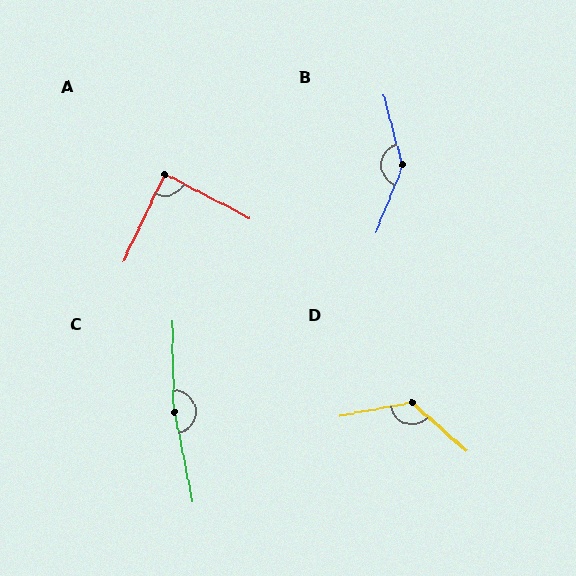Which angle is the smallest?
A, at approximately 88 degrees.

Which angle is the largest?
C, at approximately 170 degrees.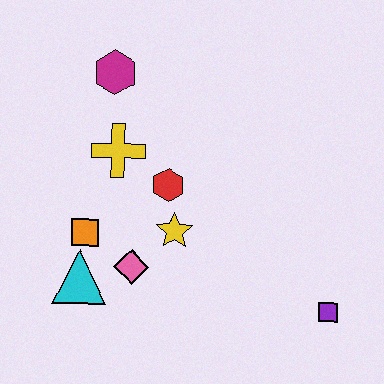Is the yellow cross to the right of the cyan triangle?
Yes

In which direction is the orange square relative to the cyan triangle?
The orange square is above the cyan triangle.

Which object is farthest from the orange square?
The purple square is farthest from the orange square.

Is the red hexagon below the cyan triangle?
No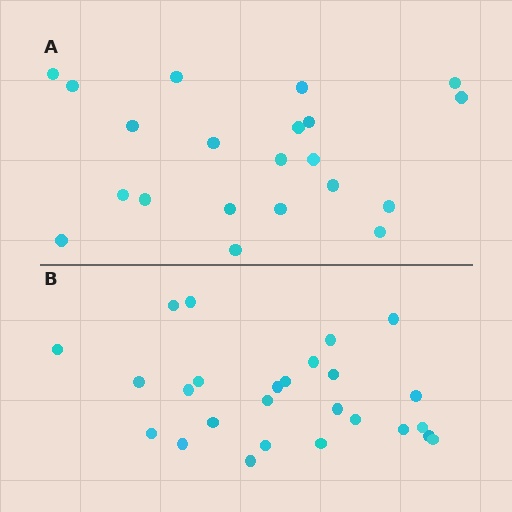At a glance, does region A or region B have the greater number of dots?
Region B (the bottom region) has more dots.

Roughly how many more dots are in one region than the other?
Region B has about 5 more dots than region A.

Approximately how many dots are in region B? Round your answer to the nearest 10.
About 30 dots. (The exact count is 26, which rounds to 30.)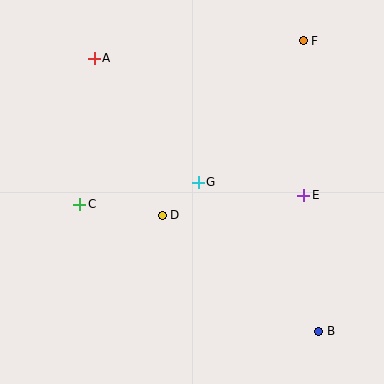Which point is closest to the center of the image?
Point G at (198, 182) is closest to the center.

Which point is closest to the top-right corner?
Point F is closest to the top-right corner.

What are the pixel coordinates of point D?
Point D is at (162, 215).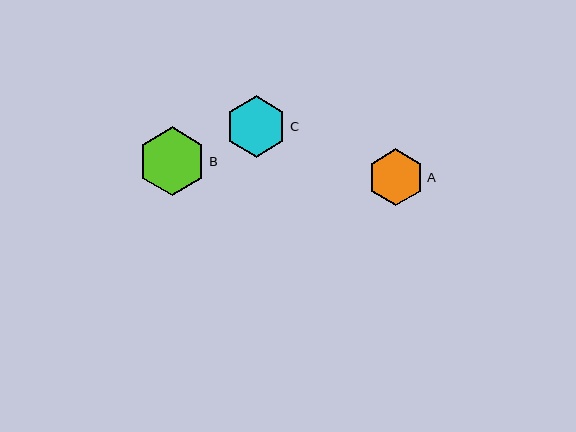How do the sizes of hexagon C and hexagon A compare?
Hexagon C and hexagon A are approximately the same size.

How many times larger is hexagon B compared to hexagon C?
Hexagon B is approximately 1.1 times the size of hexagon C.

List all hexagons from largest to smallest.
From largest to smallest: B, C, A.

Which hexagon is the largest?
Hexagon B is the largest with a size of approximately 69 pixels.